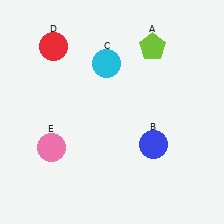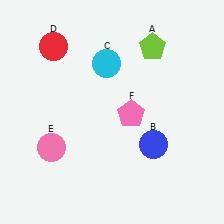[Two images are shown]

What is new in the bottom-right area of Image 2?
A pink pentagon (F) was added in the bottom-right area of Image 2.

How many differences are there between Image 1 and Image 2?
There is 1 difference between the two images.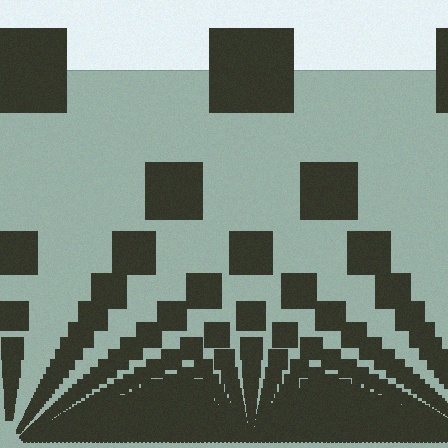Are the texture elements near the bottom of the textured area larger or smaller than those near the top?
Smaller. The gradient is inverted — elements near the bottom are smaller and denser.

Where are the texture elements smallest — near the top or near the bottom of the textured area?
Near the bottom.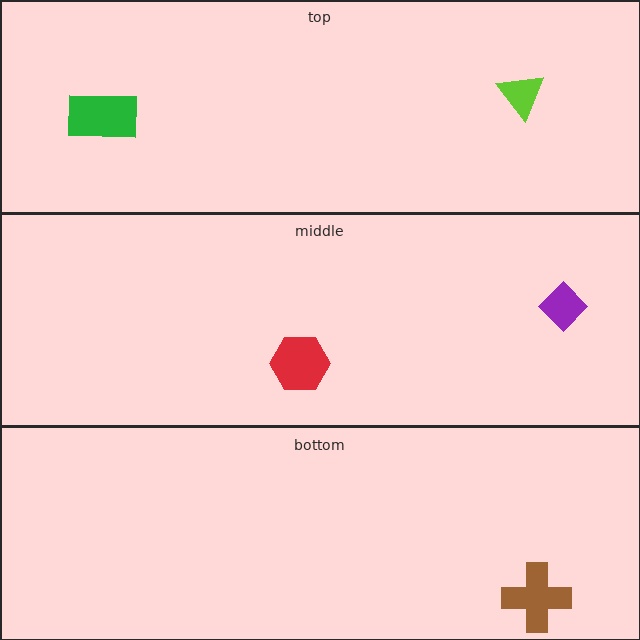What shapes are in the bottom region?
The brown cross.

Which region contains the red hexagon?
The middle region.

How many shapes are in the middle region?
2.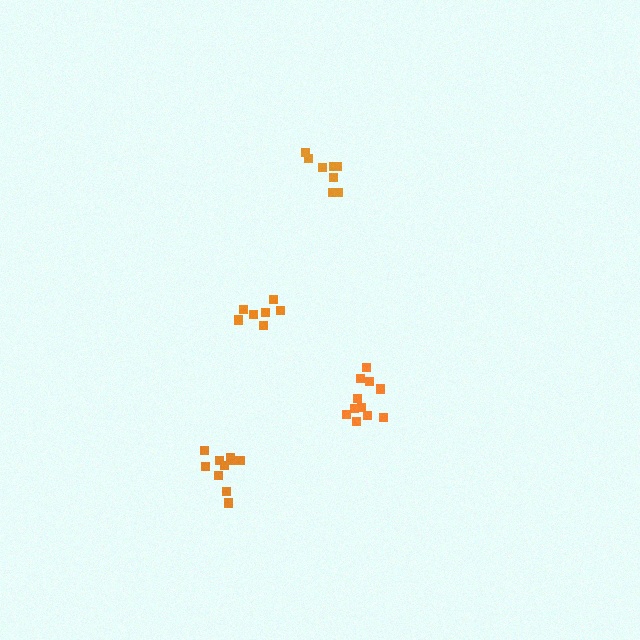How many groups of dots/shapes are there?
There are 4 groups.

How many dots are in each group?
Group 1: 11 dots, Group 2: 10 dots, Group 3: 8 dots, Group 4: 7 dots (36 total).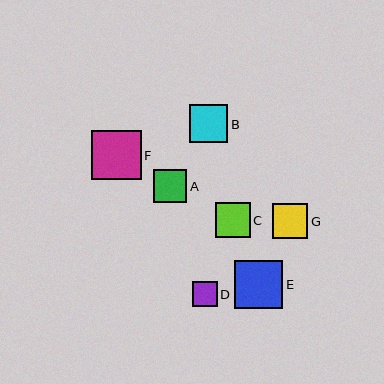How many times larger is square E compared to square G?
Square E is approximately 1.4 times the size of square G.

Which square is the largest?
Square F is the largest with a size of approximately 50 pixels.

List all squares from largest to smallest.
From largest to smallest: F, E, B, G, C, A, D.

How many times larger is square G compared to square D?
Square G is approximately 1.4 times the size of square D.